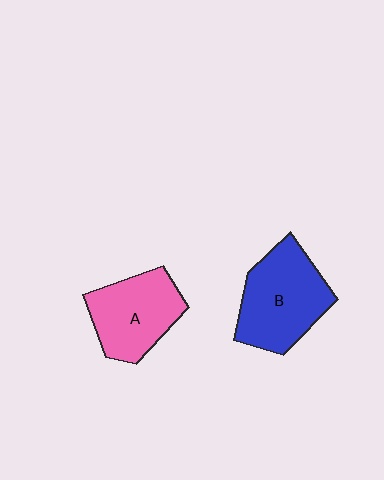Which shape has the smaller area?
Shape A (pink).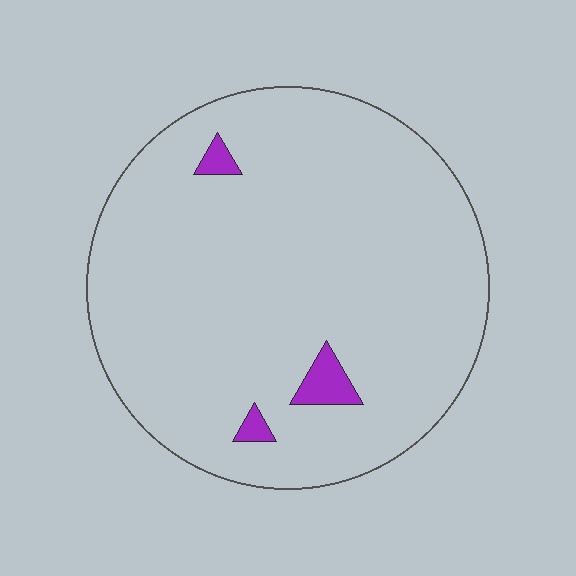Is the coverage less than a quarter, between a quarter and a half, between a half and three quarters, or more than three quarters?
Less than a quarter.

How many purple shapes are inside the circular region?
3.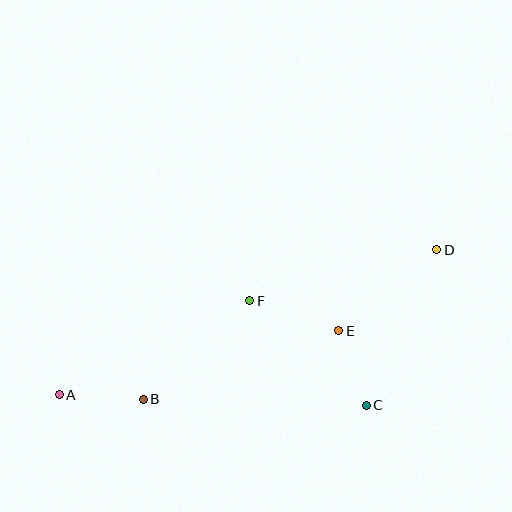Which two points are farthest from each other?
Points A and D are farthest from each other.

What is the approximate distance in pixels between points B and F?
The distance between B and F is approximately 145 pixels.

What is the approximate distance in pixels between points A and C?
The distance between A and C is approximately 307 pixels.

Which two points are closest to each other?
Points C and E are closest to each other.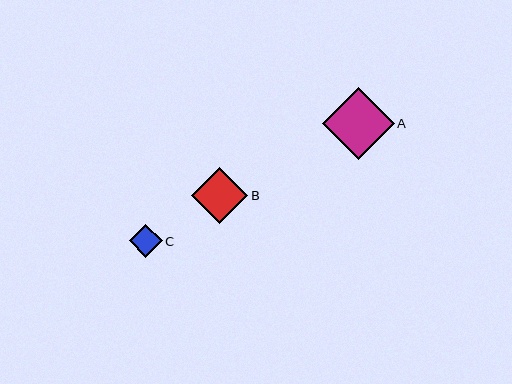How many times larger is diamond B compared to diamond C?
Diamond B is approximately 1.7 times the size of diamond C.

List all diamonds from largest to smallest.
From largest to smallest: A, B, C.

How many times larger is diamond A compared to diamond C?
Diamond A is approximately 2.2 times the size of diamond C.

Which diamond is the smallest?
Diamond C is the smallest with a size of approximately 33 pixels.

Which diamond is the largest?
Diamond A is the largest with a size of approximately 72 pixels.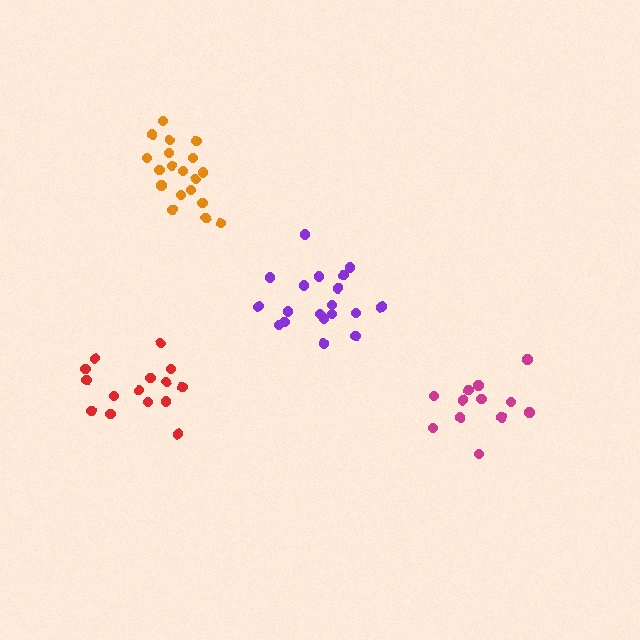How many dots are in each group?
Group 1: 19 dots, Group 2: 13 dots, Group 3: 15 dots, Group 4: 19 dots (66 total).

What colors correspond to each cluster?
The clusters are colored: purple, magenta, red, orange.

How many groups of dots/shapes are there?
There are 4 groups.